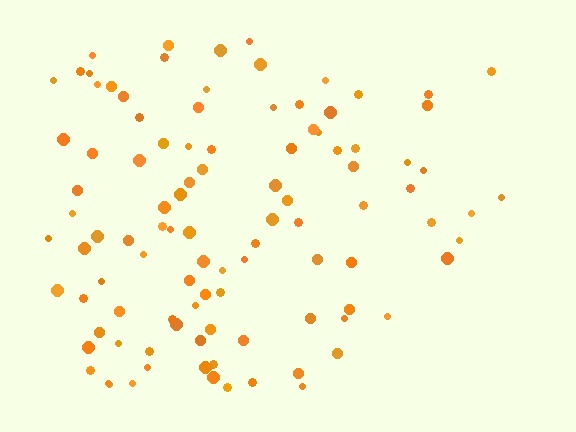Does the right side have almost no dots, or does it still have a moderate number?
Still a moderate number, just noticeably fewer than the left.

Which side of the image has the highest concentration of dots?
The left.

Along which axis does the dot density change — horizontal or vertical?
Horizontal.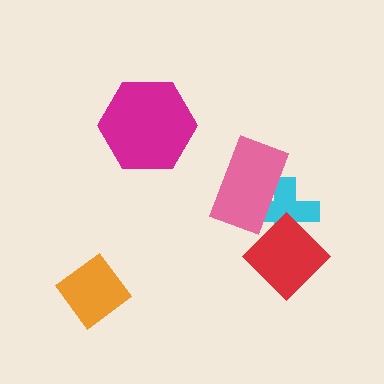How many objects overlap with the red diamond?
1 object overlaps with the red diamond.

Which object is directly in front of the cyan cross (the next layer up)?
The red diamond is directly in front of the cyan cross.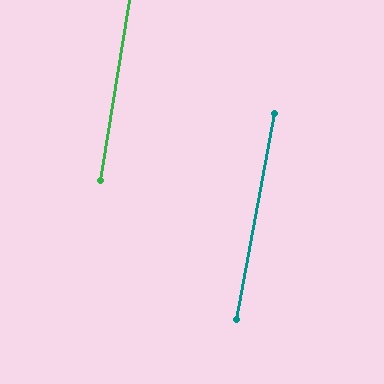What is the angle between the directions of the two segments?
Approximately 1 degree.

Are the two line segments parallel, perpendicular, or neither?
Parallel — their directions differ by only 1.3°.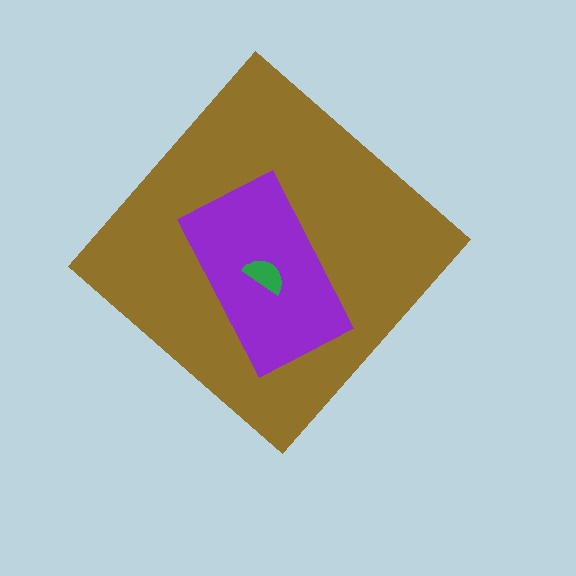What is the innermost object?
The green semicircle.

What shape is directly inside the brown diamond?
The purple rectangle.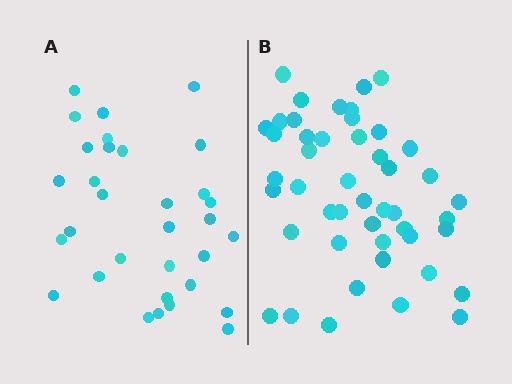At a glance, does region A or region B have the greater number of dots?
Region B (the right region) has more dots.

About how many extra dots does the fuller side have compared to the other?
Region B has approximately 15 more dots than region A.